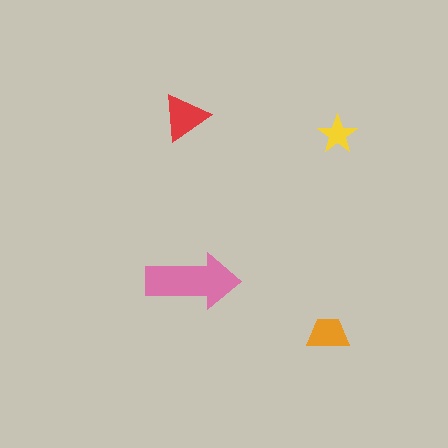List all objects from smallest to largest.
The yellow star, the orange trapezoid, the red triangle, the pink arrow.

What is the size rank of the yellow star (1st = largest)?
4th.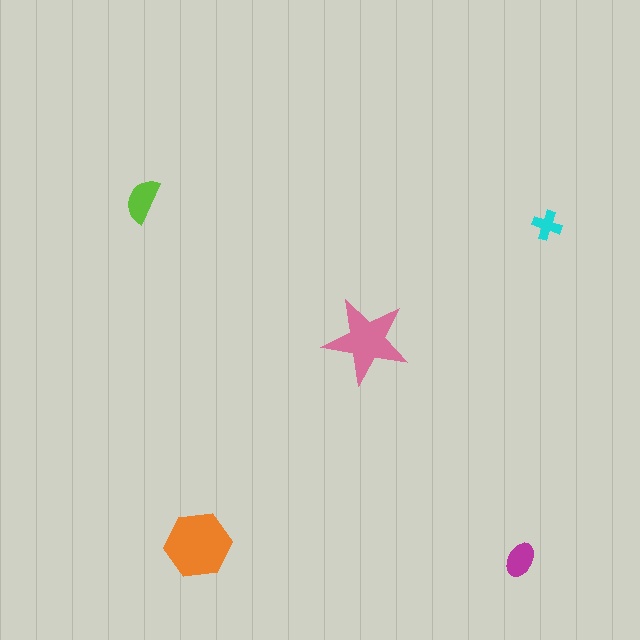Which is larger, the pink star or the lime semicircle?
The pink star.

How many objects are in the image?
There are 5 objects in the image.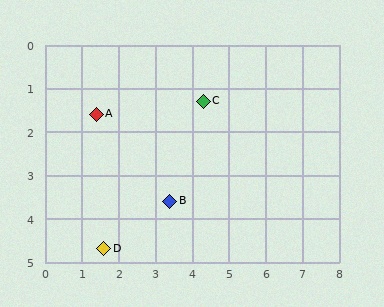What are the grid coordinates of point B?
Point B is at approximately (3.4, 3.6).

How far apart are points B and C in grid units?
Points B and C are about 2.5 grid units apart.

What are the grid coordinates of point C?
Point C is at approximately (4.3, 1.3).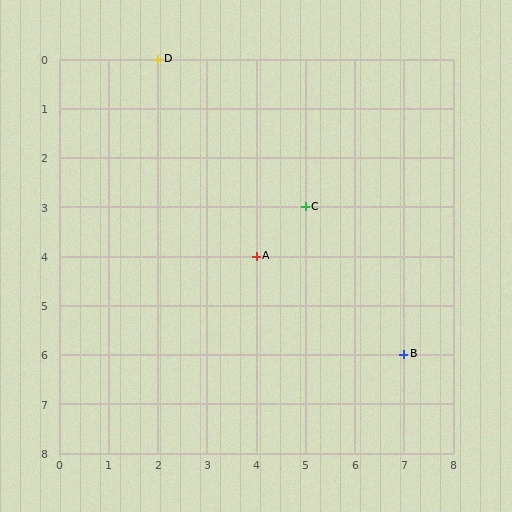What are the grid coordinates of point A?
Point A is at grid coordinates (4, 4).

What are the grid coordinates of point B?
Point B is at grid coordinates (7, 6).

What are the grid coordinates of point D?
Point D is at grid coordinates (2, 0).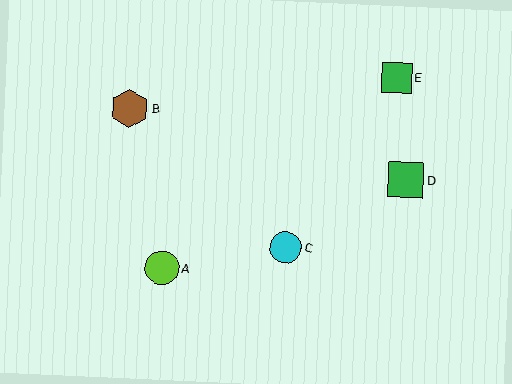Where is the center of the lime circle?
The center of the lime circle is at (162, 268).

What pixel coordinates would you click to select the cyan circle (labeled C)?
Click at (286, 248) to select the cyan circle C.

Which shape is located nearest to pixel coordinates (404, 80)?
The green square (labeled E) at (397, 78) is nearest to that location.